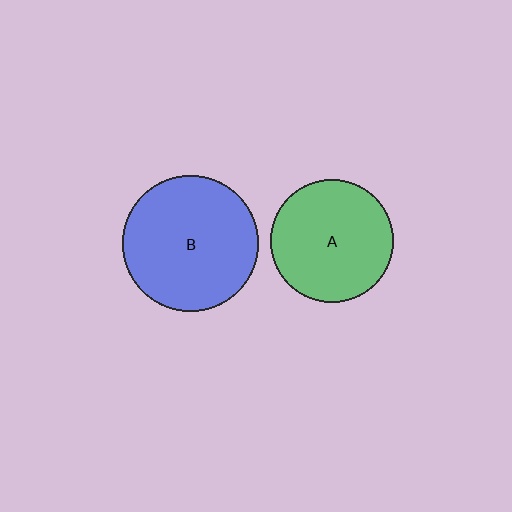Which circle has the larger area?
Circle B (blue).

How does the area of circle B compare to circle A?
Approximately 1.2 times.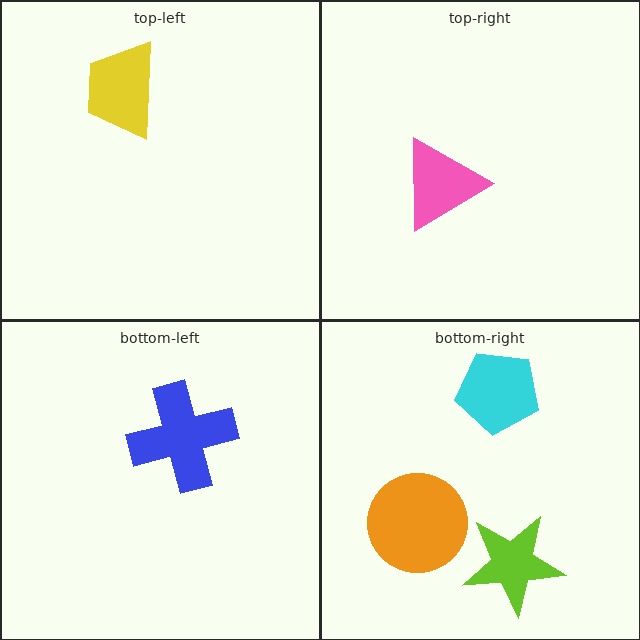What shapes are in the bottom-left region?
The blue cross.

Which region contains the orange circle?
The bottom-right region.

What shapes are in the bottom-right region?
The cyan pentagon, the orange circle, the lime star.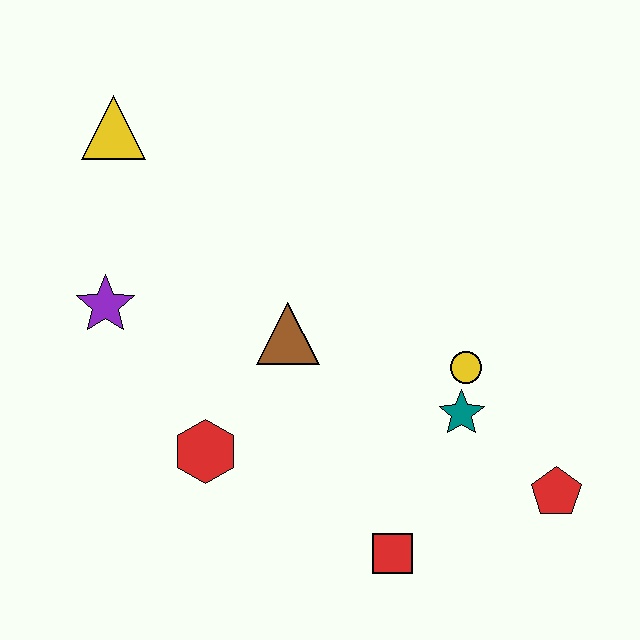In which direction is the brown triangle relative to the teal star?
The brown triangle is to the left of the teal star.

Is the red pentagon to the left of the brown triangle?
No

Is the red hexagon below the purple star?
Yes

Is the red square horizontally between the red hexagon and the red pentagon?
Yes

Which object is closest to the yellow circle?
The teal star is closest to the yellow circle.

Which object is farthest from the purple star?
The red pentagon is farthest from the purple star.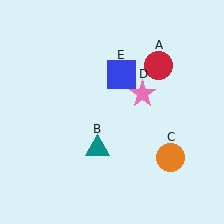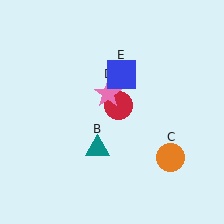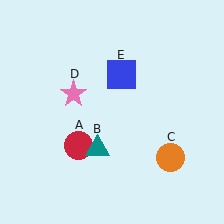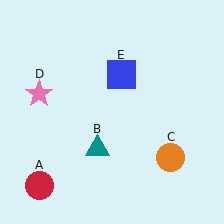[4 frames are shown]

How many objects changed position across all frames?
2 objects changed position: red circle (object A), pink star (object D).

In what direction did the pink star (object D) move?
The pink star (object D) moved left.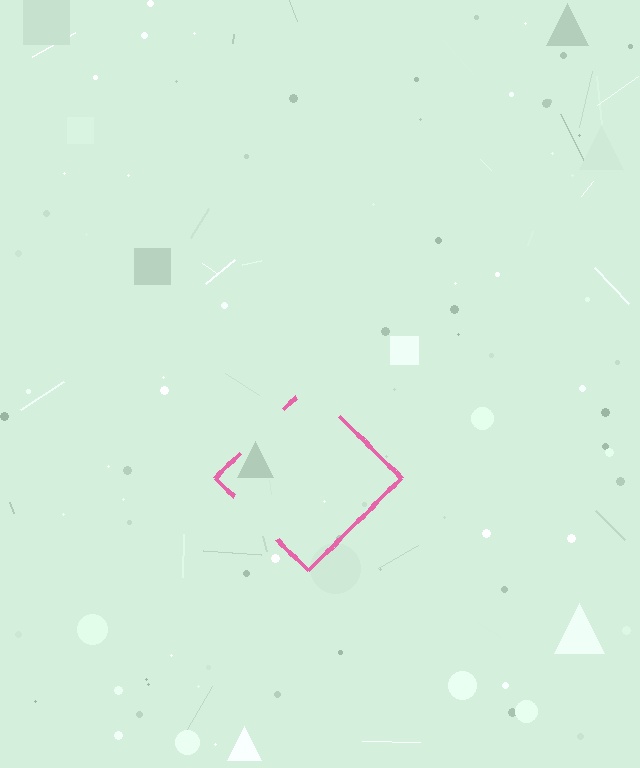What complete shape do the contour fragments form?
The contour fragments form a diamond.